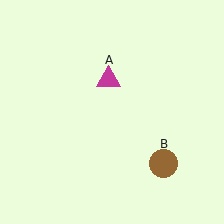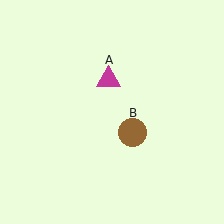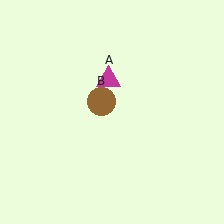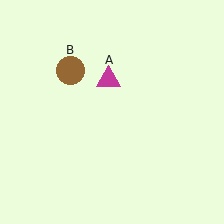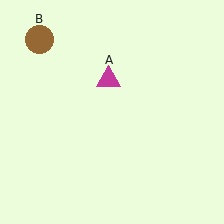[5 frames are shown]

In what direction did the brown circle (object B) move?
The brown circle (object B) moved up and to the left.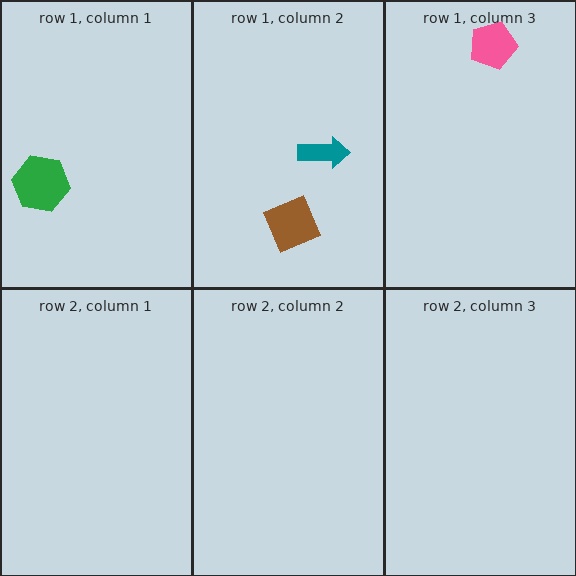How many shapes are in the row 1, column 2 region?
2.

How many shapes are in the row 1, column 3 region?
1.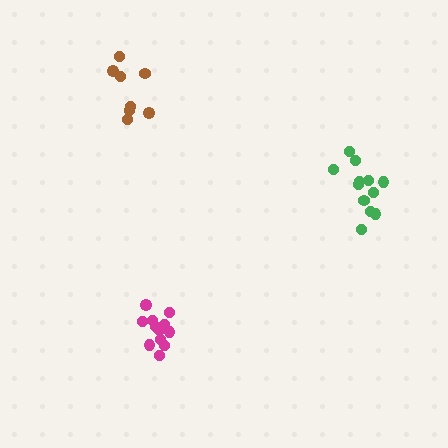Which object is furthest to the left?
The brown cluster is leftmost.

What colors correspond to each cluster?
The clusters are colored: magenta, green, brown.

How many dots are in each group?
Group 1: 12 dots, Group 2: 12 dots, Group 3: 8 dots (32 total).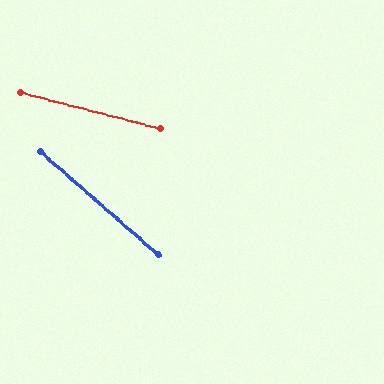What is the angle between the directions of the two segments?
Approximately 27 degrees.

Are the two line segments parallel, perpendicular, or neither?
Neither parallel nor perpendicular — they differ by about 27°.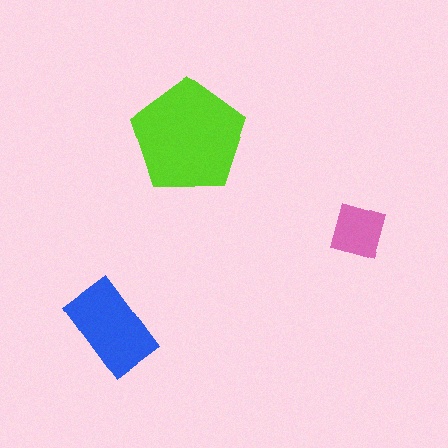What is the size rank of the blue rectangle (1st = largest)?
2nd.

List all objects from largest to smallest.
The lime pentagon, the blue rectangle, the pink diamond.